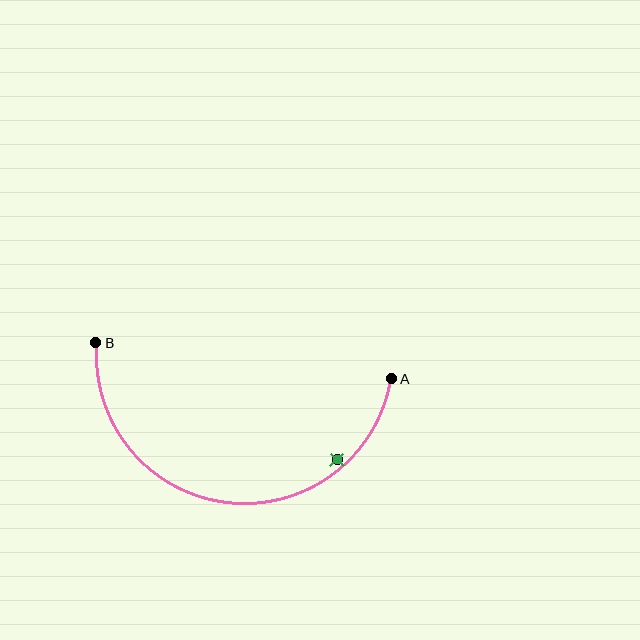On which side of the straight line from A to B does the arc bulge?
The arc bulges below the straight line connecting A and B.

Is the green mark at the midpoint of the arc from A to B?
No — the green mark does not lie on the arc at all. It sits slightly inside the curve.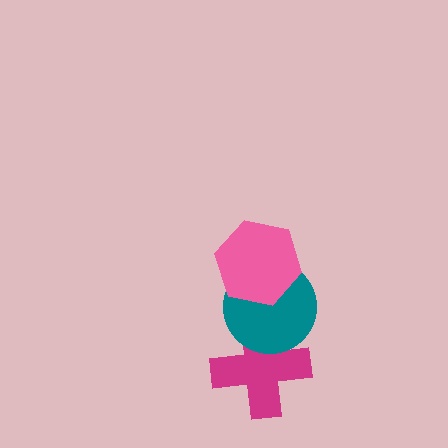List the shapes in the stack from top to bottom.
From top to bottom: the pink hexagon, the teal circle, the magenta cross.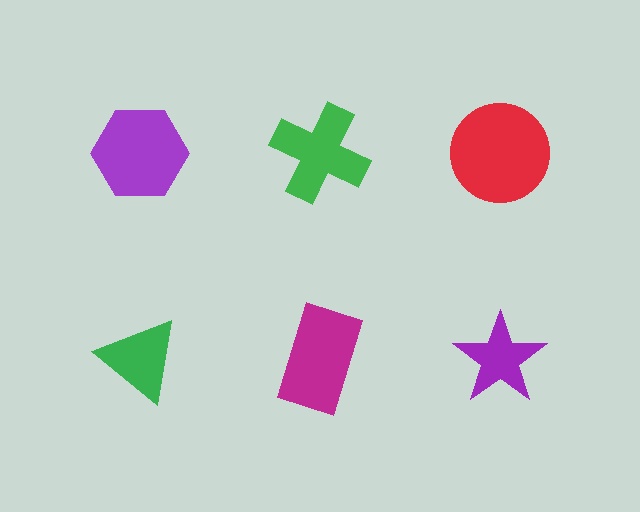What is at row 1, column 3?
A red circle.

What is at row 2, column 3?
A purple star.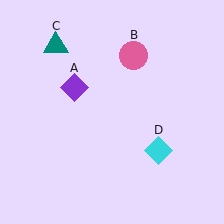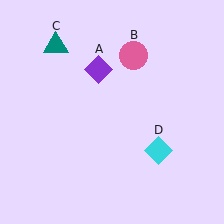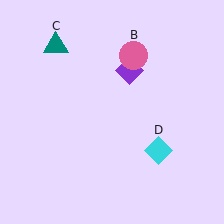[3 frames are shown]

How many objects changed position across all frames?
1 object changed position: purple diamond (object A).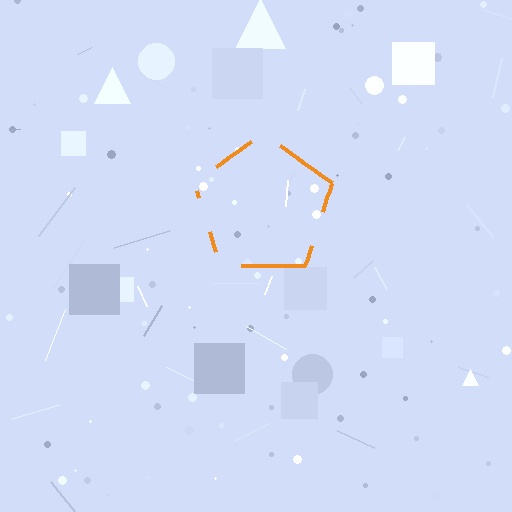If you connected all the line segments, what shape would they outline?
They would outline a pentagon.